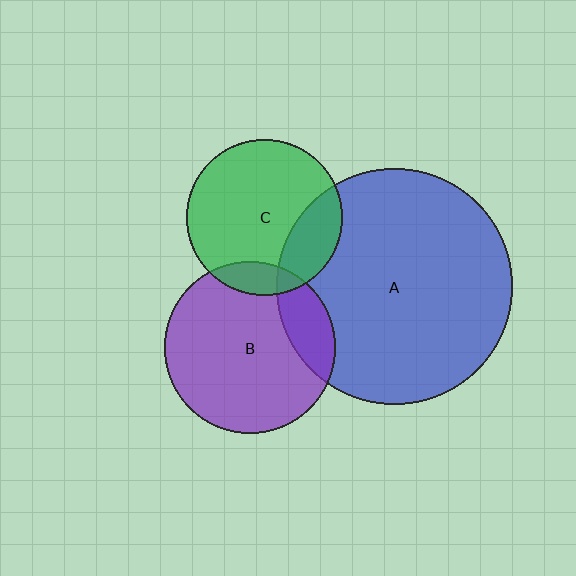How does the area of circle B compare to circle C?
Approximately 1.2 times.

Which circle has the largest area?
Circle A (blue).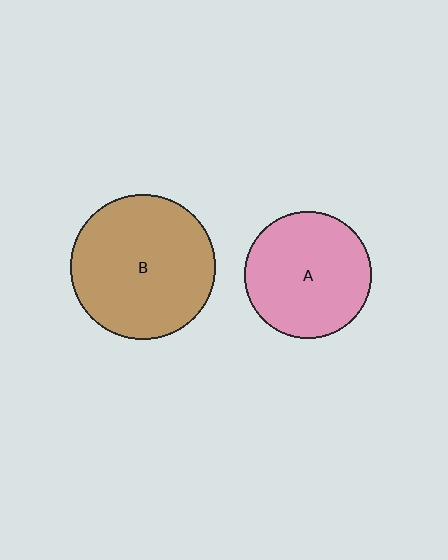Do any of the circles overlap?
No, none of the circles overlap.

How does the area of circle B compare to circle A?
Approximately 1.3 times.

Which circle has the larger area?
Circle B (brown).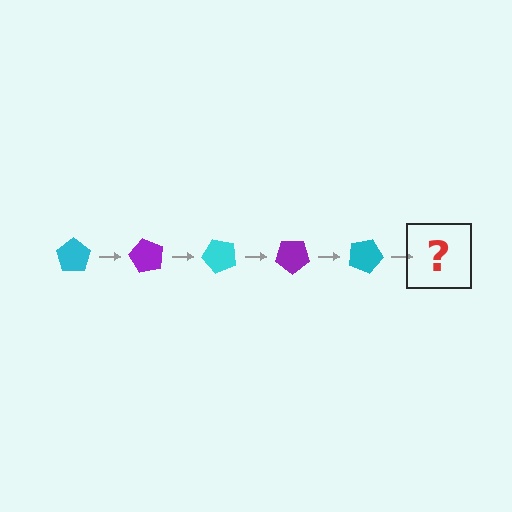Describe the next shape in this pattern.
It should be a purple pentagon, rotated 300 degrees from the start.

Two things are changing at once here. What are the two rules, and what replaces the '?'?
The two rules are that it rotates 60 degrees each step and the color cycles through cyan and purple. The '?' should be a purple pentagon, rotated 300 degrees from the start.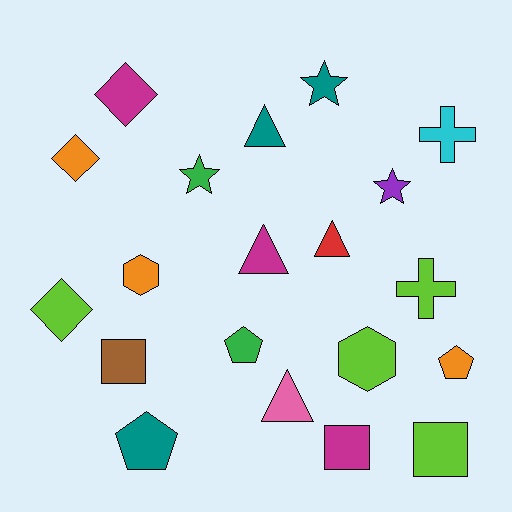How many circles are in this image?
There are no circles.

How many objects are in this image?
There are 20 objects.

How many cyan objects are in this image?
There is 1 cyan object.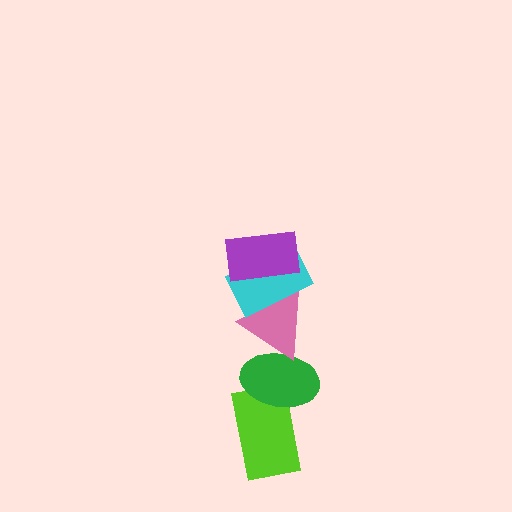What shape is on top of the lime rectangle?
The green ellipse is on top of the lime rectangle.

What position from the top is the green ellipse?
The green ellipse is 4th from the top.